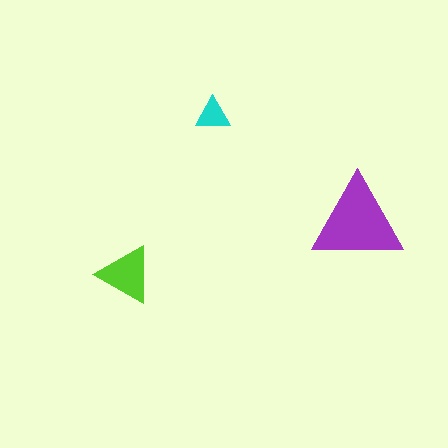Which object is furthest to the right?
The purple triangle is rightmost.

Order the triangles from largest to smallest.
the purple one, the lime one, the cyan one.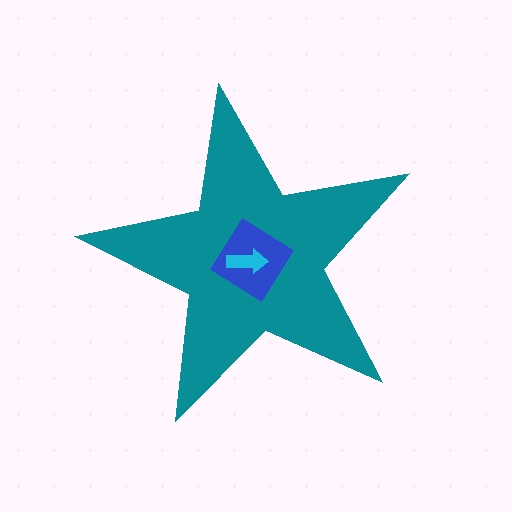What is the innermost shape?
The cyan arrow.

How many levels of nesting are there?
3.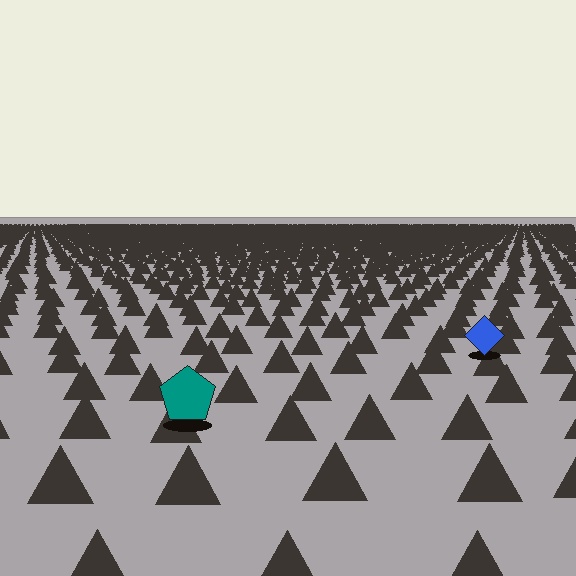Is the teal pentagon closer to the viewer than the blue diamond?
Yes. The teal pentagon is closer — you can tell from the texture gradient: the ground texture is coarser near it.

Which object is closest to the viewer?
The teal pentagon is closest. The texture marks near it are larger and more spread out.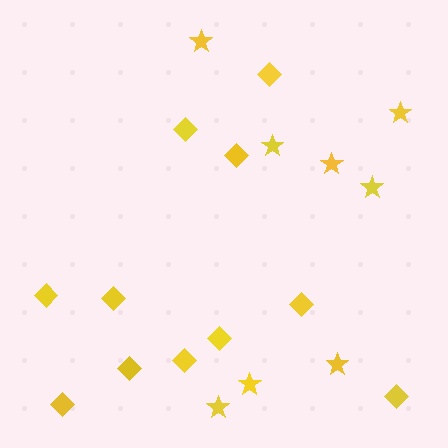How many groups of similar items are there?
There are 2 groups: one group of stars (8) and one group of diamonds (11).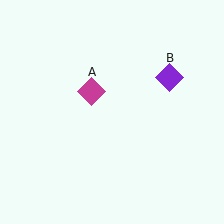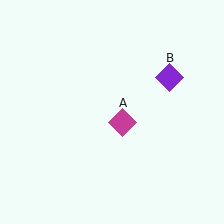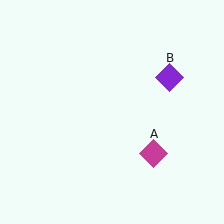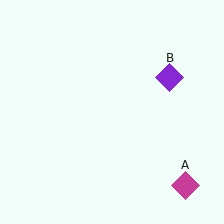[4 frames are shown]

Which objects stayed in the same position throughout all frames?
Purple diamond (object B) remained stationary.